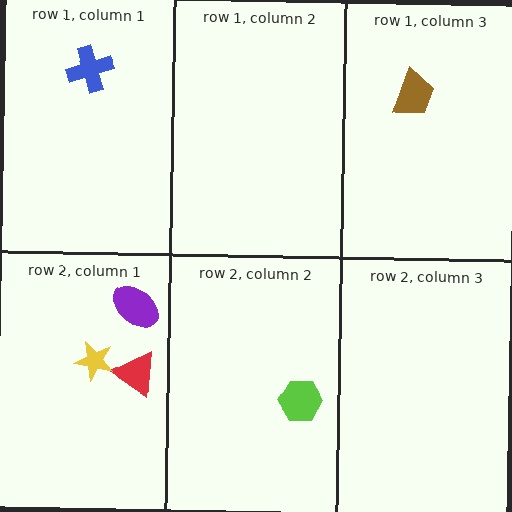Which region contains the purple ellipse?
The row 2, column 1 region.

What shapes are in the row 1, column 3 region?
The brown trapezoid.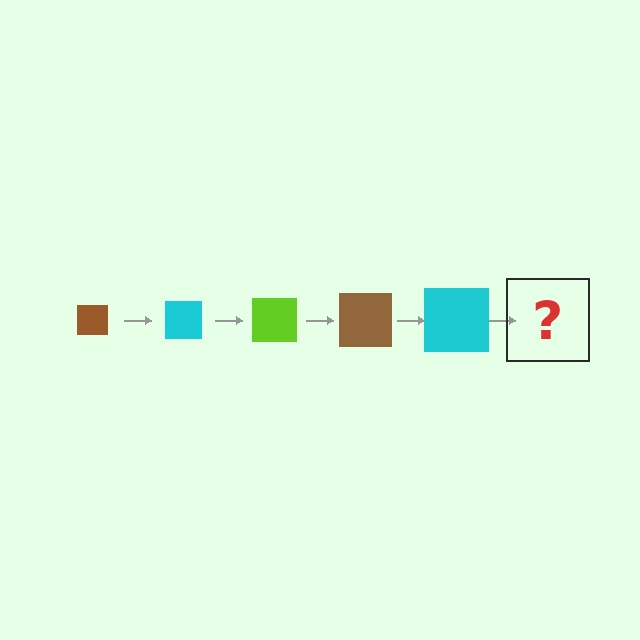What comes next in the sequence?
The next element should be a lime square, larger than the previous one.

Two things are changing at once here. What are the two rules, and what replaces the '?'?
The two rules are that the square grows larger each step and the color cycles through brown, cyan, and lime. The '?' should be a lime square, larger than the previous one.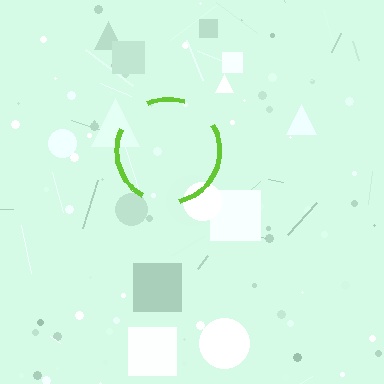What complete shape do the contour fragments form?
The contour fragments form a circle.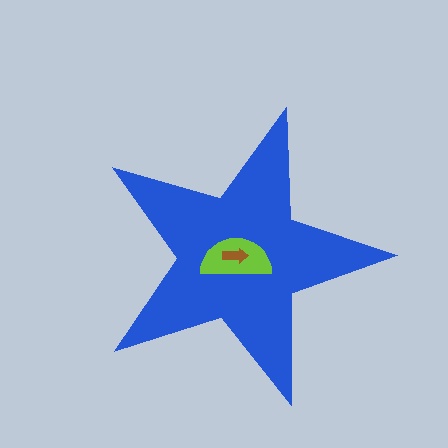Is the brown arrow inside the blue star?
Yes.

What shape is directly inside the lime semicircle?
The brown arrow.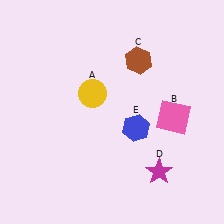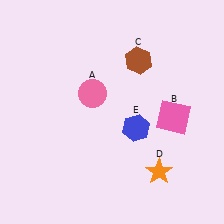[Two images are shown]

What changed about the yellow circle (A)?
In Image 1, A is yellow. In Image 2, it changed to pink.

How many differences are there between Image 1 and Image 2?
There are 2 differences between the two images.